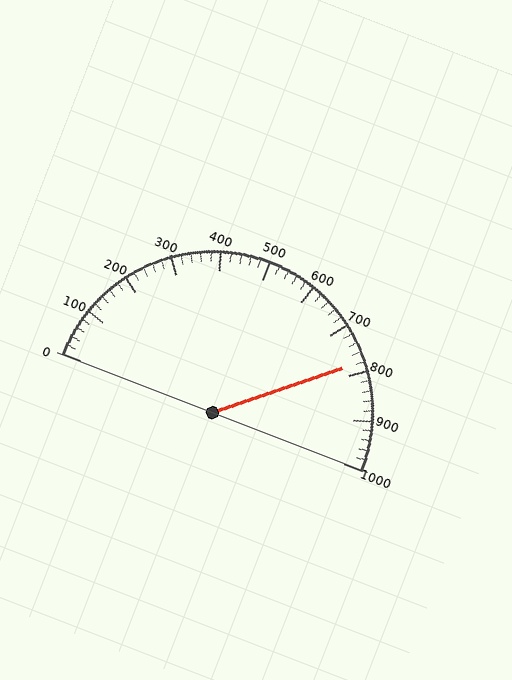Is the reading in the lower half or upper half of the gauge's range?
The reading is in the upper half of the range (0 to 1000).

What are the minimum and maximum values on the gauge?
The gauge ranges from 0 to 1000.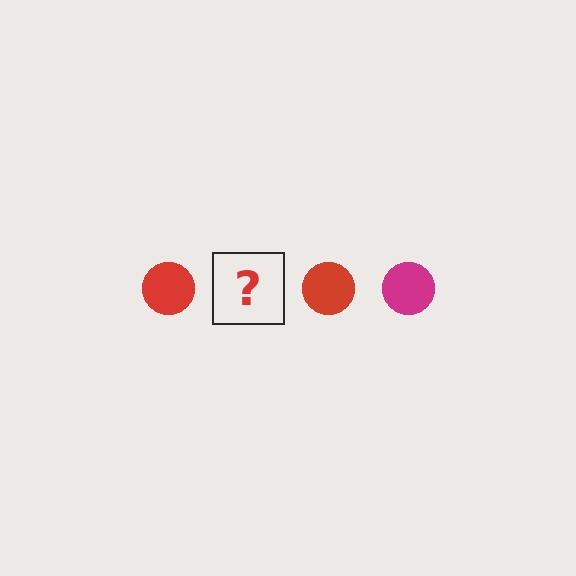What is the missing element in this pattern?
The missing element is a magenta circle.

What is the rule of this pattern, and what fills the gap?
The rule is that the pattern cycles through red, magenta circles. The gap should be filled with a magenta circle.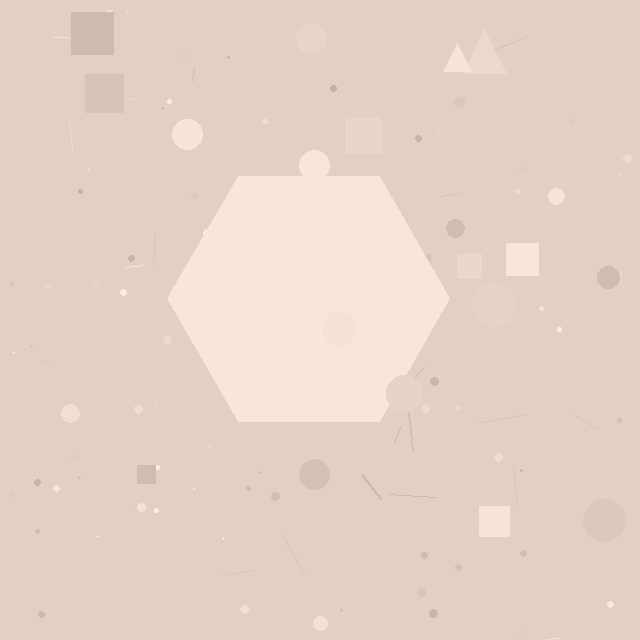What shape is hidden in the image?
A hexagon is hidden in the image.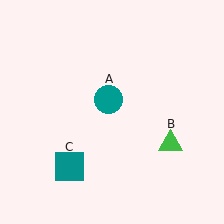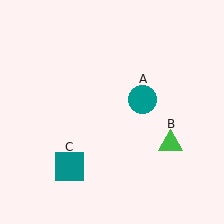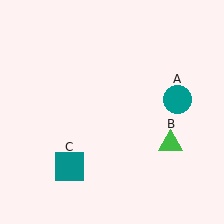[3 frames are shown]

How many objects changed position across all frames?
1 object changed position: teal circle (object A).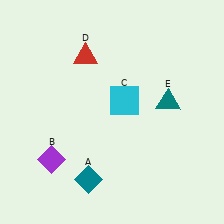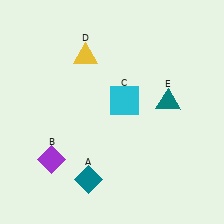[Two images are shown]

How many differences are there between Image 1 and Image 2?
There is 1 difference between the two images.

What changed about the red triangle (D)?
In Image 1, D is red. In Image 2, it changed to yellow.